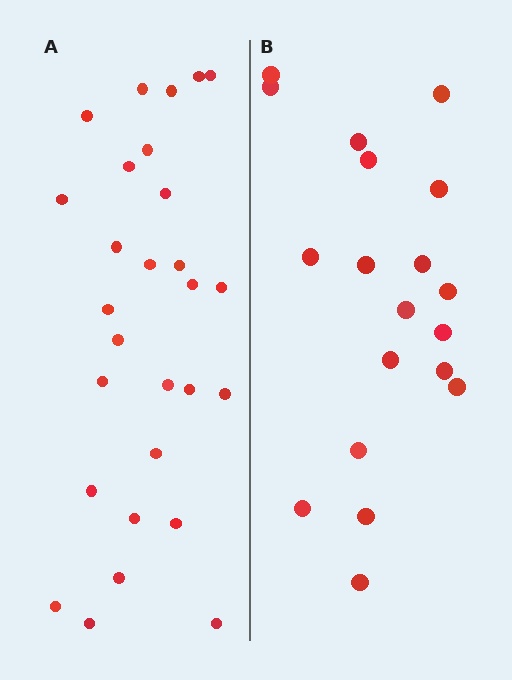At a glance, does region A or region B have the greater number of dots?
Region A (the left region) has more dots.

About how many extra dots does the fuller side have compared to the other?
Region A has roughly 8 or so more dots than region B.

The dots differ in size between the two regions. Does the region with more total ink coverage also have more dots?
No. Region B has more total ink coverage because its dots are larger, but region A actually contains more individual dots. Total area can be misleading — the number of items is what matters here.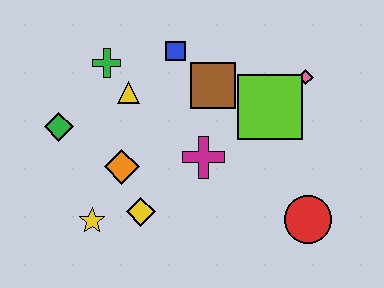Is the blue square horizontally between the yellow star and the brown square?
Yes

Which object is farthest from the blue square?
The red circle is farthest from the blue square.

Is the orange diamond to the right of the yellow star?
Yes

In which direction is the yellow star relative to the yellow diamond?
The yellow star is to the left of the yellow diamond.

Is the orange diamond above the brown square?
No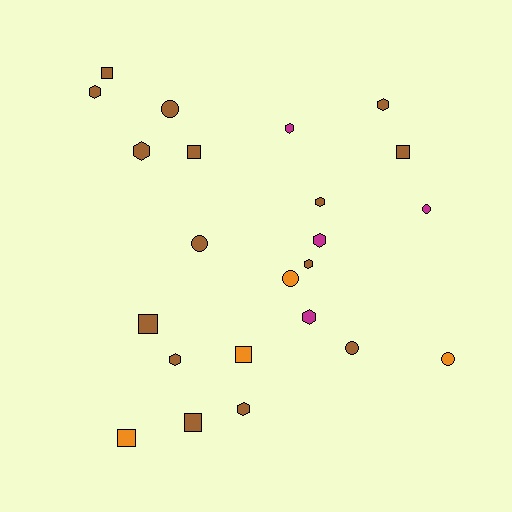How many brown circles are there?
There are 3 brown circles.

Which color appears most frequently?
Brown, with 15 objects.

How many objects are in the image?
There are 23 objects.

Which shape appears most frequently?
Hexagon, with 10 objects.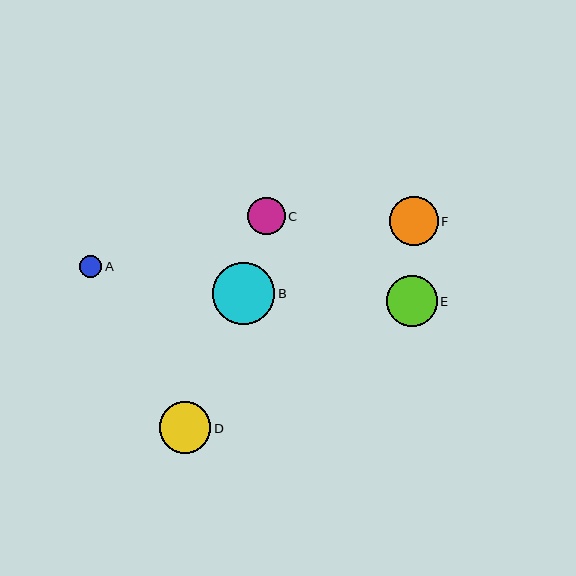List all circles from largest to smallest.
From largest to smallest: B, D, E, F, C, A.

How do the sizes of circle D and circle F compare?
Circle D and circle F are approximately the same size.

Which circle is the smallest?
Circle A is the smallest with a size of approximately 22 pixels.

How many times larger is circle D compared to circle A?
Circle D is approximately 2.4 times the size of circle A.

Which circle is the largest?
Circle B is the largest with a size of approximately 62 pixels.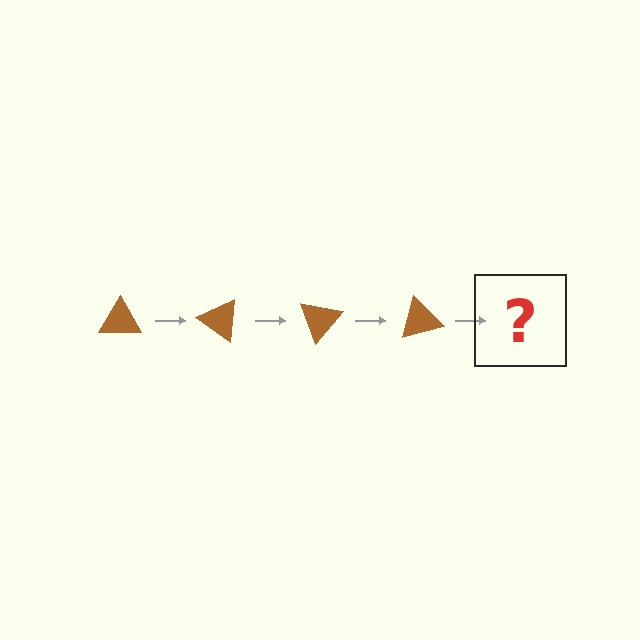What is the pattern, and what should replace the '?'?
The pattern is that the triangle rotates 35 degrees each step. The '?' should be a brown triangle rotated 140 degrees.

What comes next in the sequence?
The next element should be a brown triangle rotated 140 degrees.